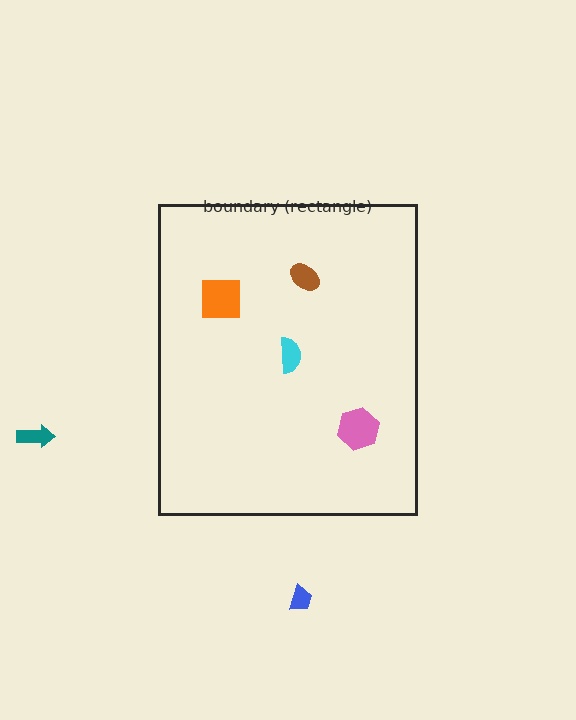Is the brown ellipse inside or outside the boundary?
Inside.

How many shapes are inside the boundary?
4 inside, 2 outside.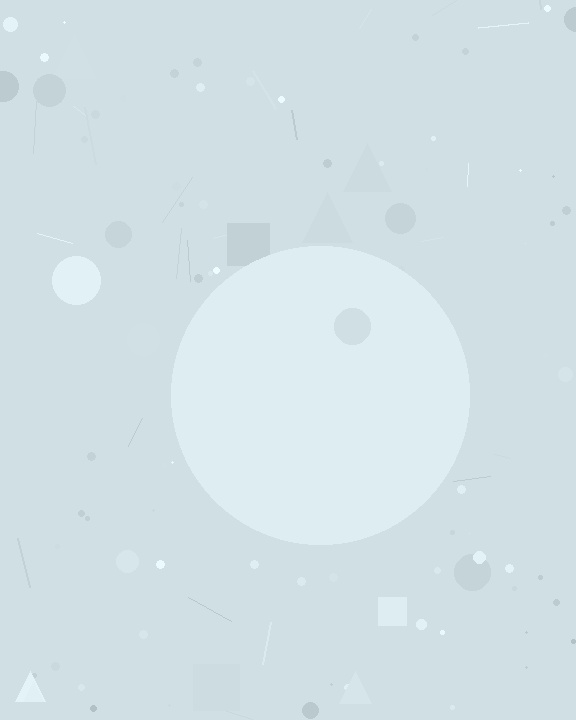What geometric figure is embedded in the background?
A circle is embedded in the background.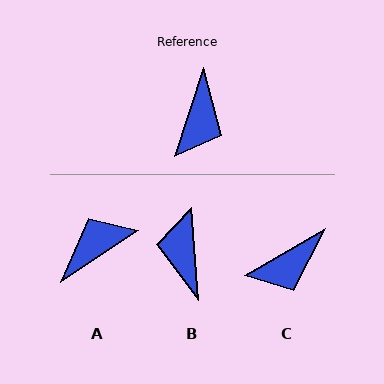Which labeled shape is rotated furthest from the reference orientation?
B, about 158 degrees away.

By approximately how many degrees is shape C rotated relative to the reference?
Approximately 42 degrees clockwise.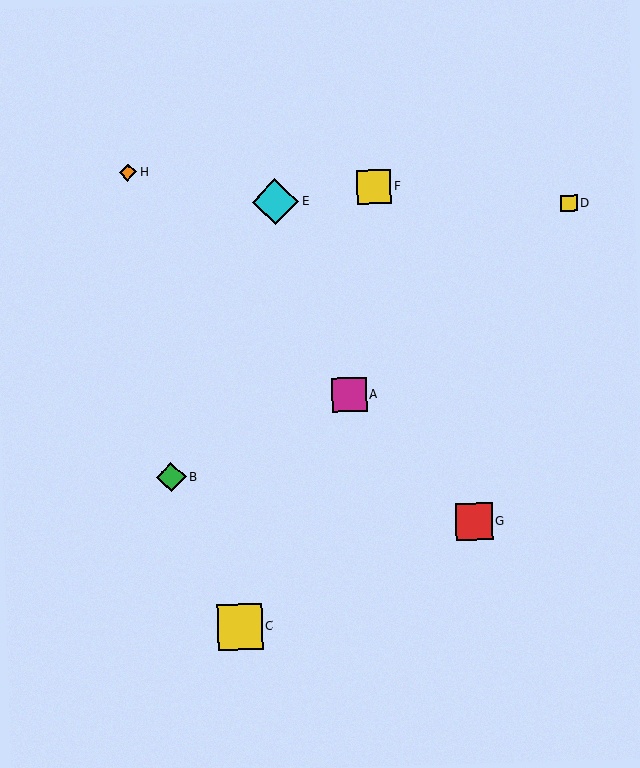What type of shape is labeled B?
Shape B is a green diamond.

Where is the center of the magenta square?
The center of the magenta square is at (349, 395).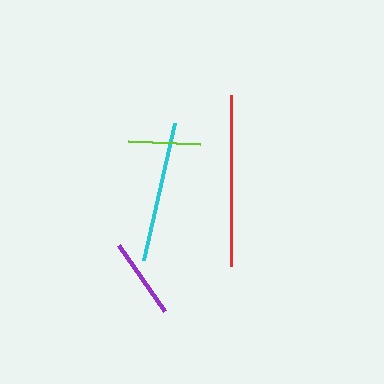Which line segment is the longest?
The red line is the longest at approximately 171 pixels.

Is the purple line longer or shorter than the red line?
The red line is longer than the purple line.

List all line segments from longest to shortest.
From longest to shortest: red, cyan, purple, lime.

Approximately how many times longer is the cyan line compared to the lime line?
The cyan line is approximately 1.9 times the length of the lime line.